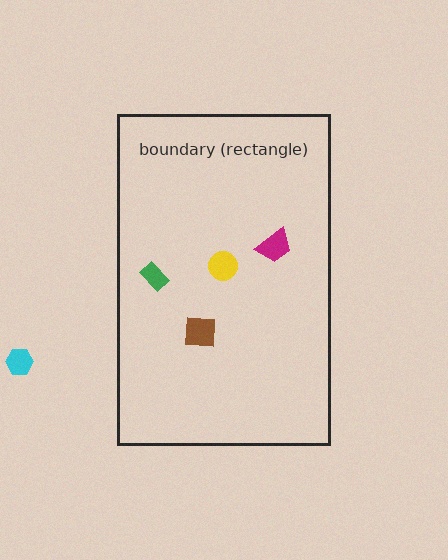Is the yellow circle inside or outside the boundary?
Inside.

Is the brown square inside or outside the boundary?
Inside.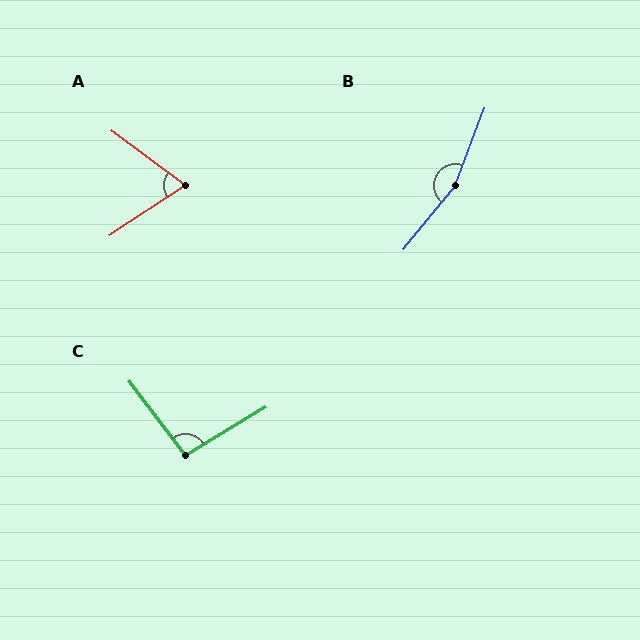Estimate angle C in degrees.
Approximately 96 degrees.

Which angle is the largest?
B, at approximately 162 degrees.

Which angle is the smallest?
A, at approximately 70 degrees.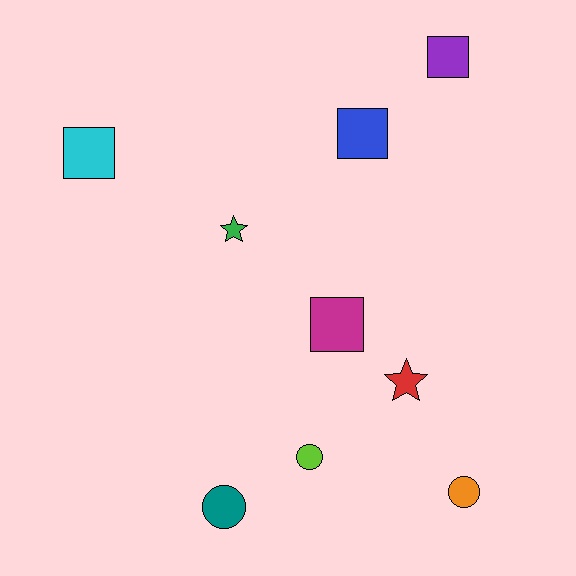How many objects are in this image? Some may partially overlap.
There are 9 objects.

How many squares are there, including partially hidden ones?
There are 4 squares.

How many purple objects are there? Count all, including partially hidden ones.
There is 1 purple object.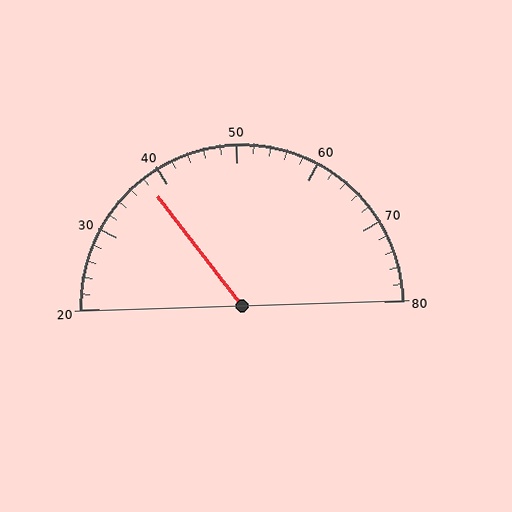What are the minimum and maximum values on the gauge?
The gauge ranges from 20 to 80.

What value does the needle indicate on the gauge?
The needle indicates approximately 38.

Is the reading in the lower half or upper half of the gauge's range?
The reading is in the lower half of the range (20 to 80).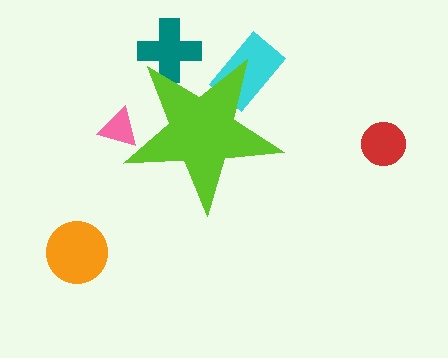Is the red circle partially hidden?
No, the red circle is fully visible.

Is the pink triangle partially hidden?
Yes, the pink triangle is partially hidden behind the lime star.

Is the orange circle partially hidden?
No, the orange circle is fully visible.